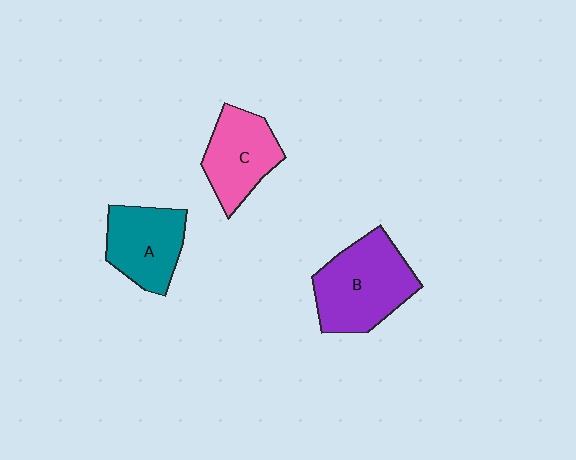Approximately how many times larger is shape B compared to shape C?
Approximately 1.4 times.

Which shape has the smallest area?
Shape C (pink).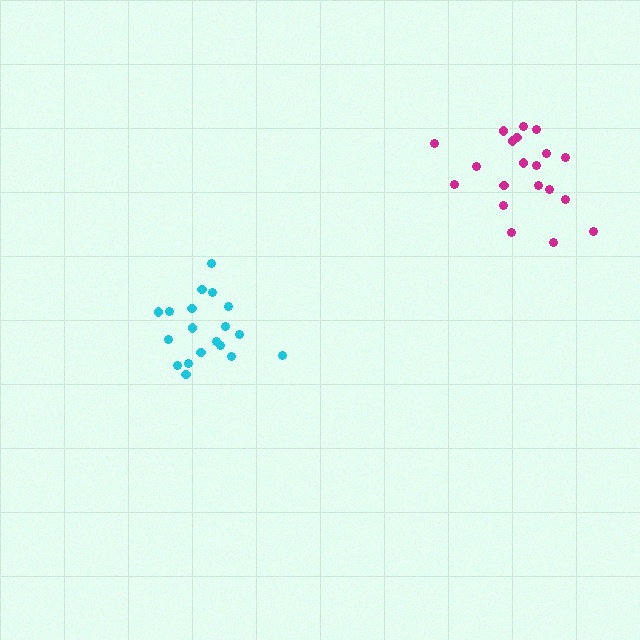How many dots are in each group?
Group 1: 20 dots, Group 2: 19 dots (39 total).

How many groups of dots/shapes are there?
There are 2 groups.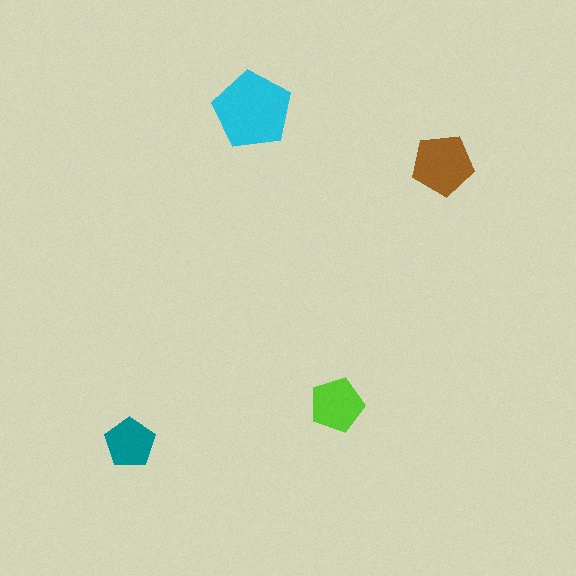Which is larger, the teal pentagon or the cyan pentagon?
The cyan one.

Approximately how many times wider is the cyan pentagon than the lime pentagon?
About 1.5 times wider.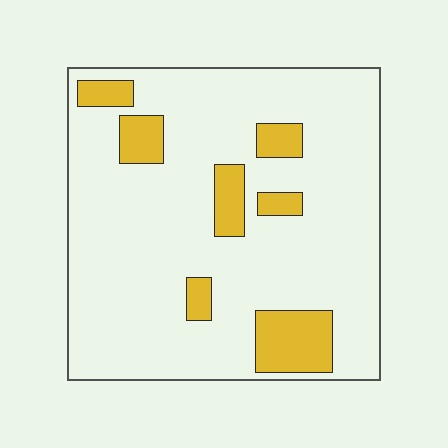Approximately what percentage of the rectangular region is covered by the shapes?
Approximately 15%.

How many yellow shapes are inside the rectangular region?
7.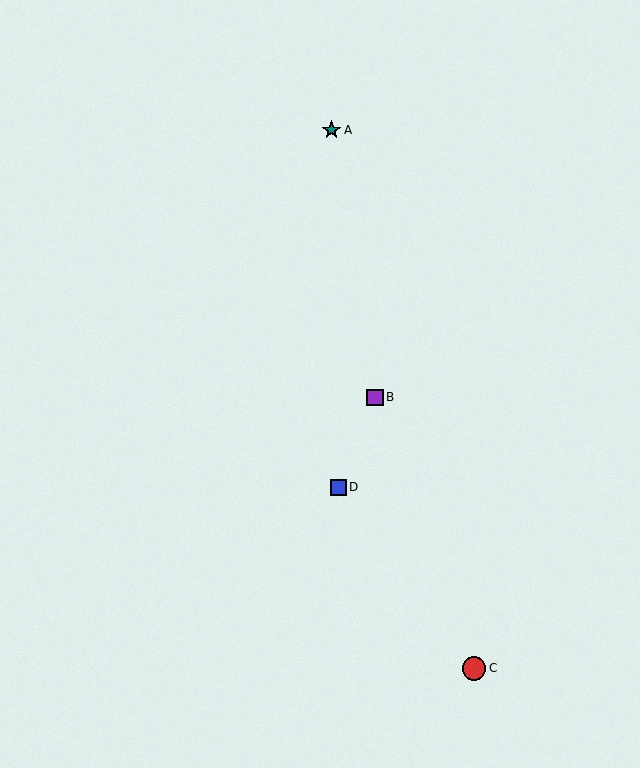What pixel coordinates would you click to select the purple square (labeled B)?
Click at (375, 397) to select the purple square B.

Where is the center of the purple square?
The center of the purple square is at (375, 397).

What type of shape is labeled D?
Shape D is a blue square.